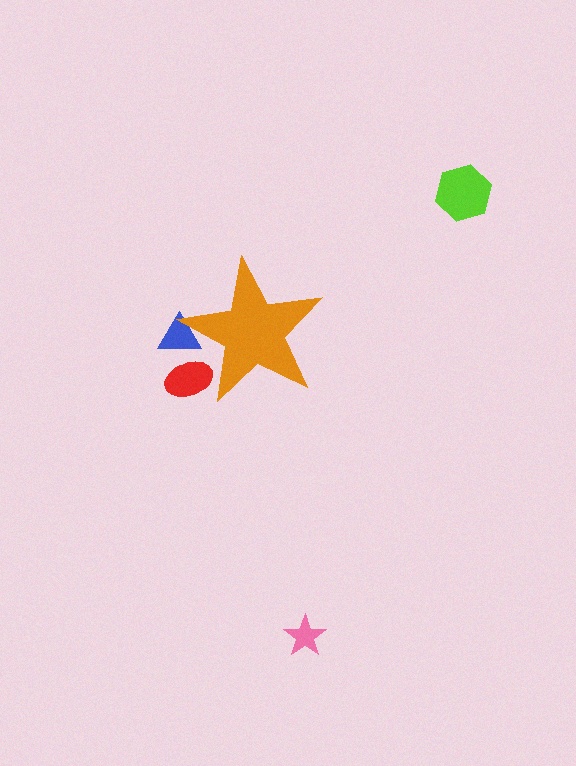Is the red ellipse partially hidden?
Yes, the red ellipse is partially hidden behind the orange star.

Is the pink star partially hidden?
No, the pink star is fully visible.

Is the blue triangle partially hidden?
Yes, the blue triangle is partially hidden behind the orange star.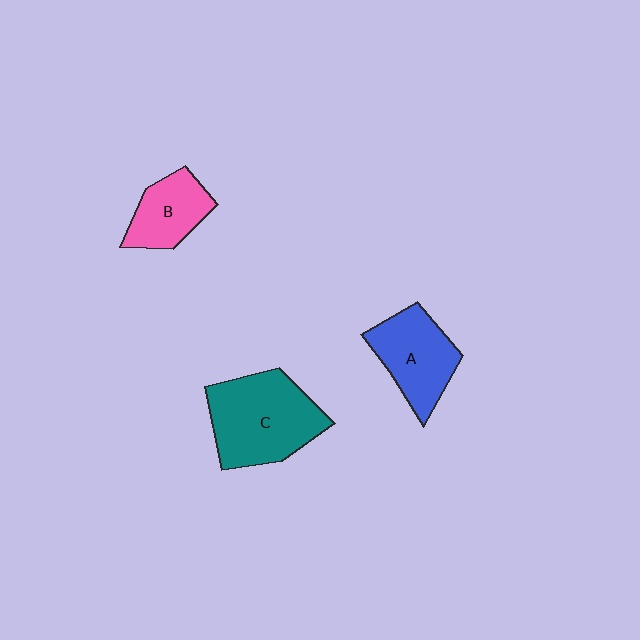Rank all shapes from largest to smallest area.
From largest to smallest: C (teal), A (blue), B (pink).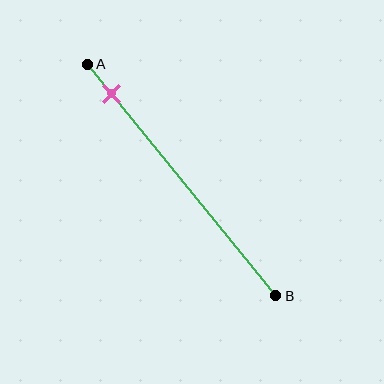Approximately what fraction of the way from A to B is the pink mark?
The pink mark is approximately 15% of the way from A to B.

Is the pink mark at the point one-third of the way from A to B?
No, the mark is at about 15% from A, not at the 33% one-third point.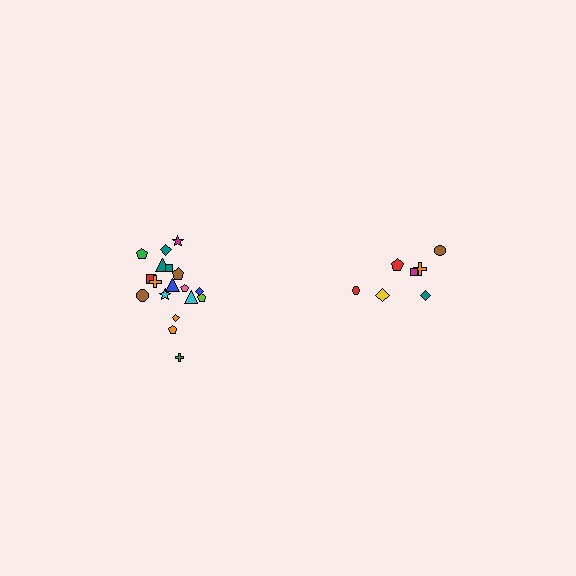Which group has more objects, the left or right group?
The left group.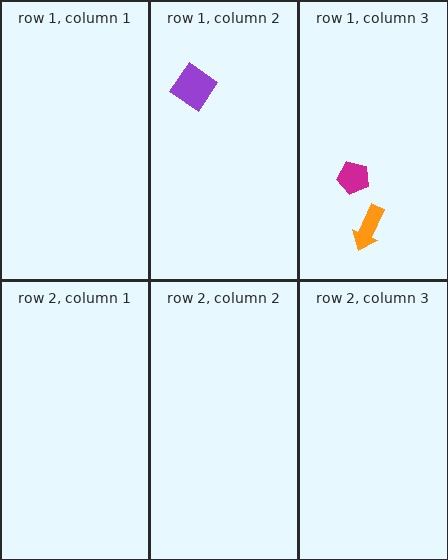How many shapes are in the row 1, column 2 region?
1.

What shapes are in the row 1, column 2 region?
The purple diamond.